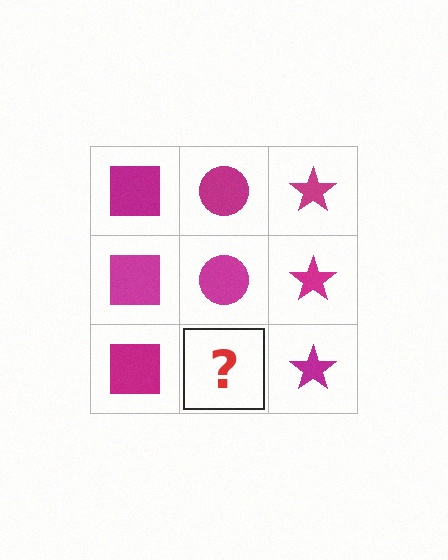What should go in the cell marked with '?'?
The missing cell should contain a magenta circle.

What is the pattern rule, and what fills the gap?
The rule is that each column has a consistent shape. The gap should be filled with a magenta circle.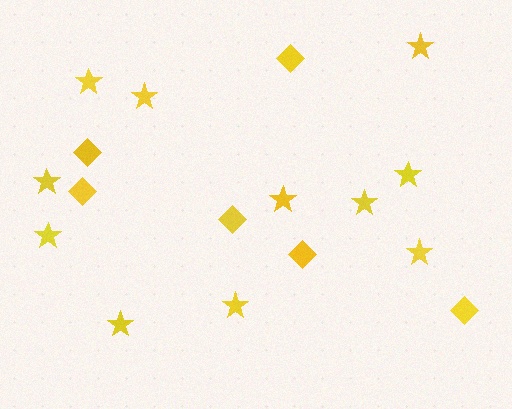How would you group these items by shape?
There are 2 groups: one group of stars (11) and one group of diamonds (6).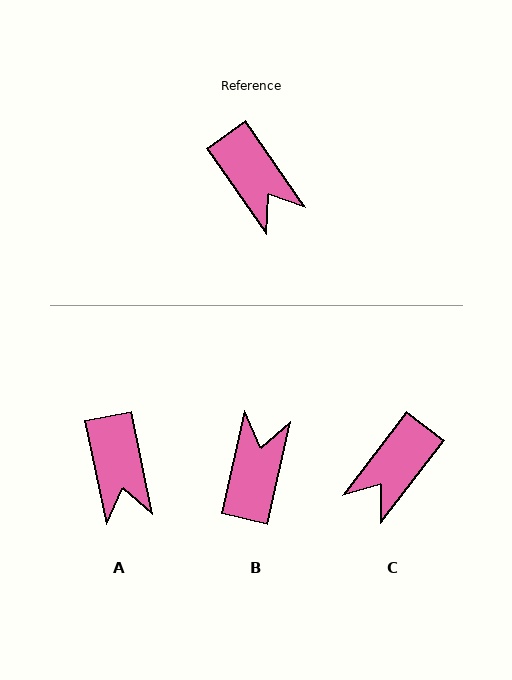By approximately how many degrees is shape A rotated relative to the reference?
Approximately 24 degrees clockwise.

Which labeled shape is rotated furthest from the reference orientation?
B, about 132 degrees away.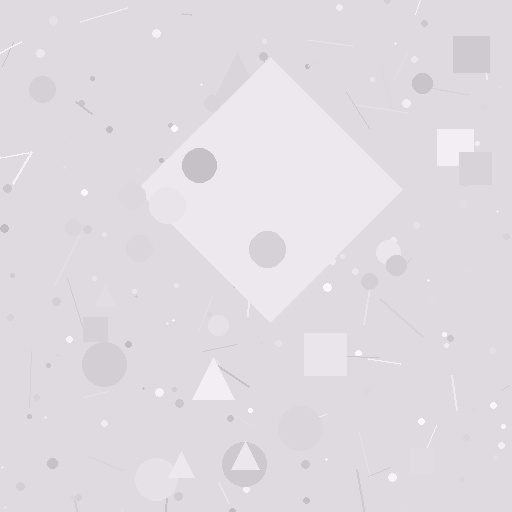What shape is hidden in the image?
A diamond is hidden in the image.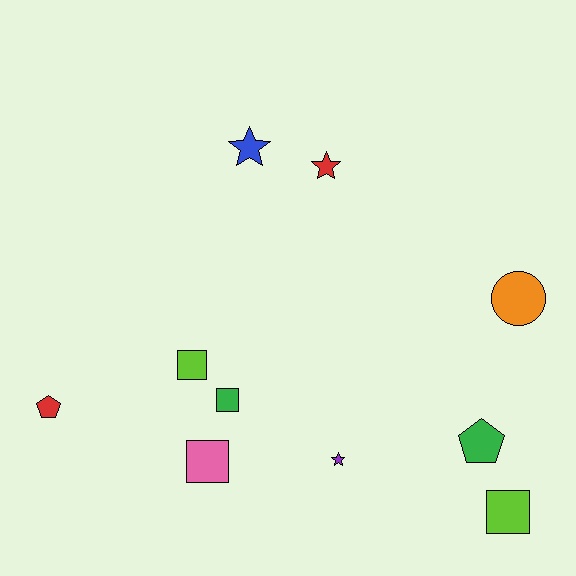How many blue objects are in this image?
There is 1 blue object.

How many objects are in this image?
There are 10 objects.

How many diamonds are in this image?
There are no diamonds.